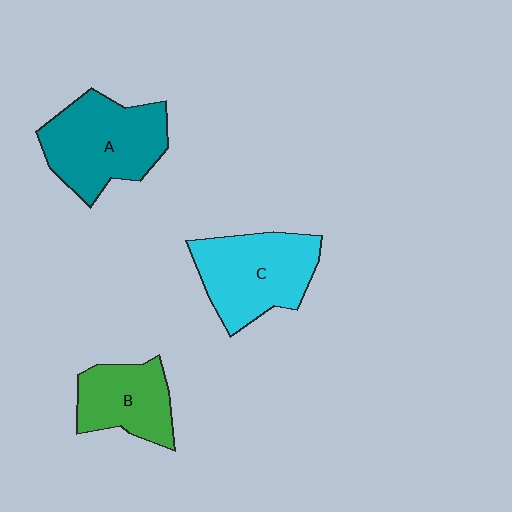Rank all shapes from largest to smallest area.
From largest to smallest: A (teal), C (cyan), B (green).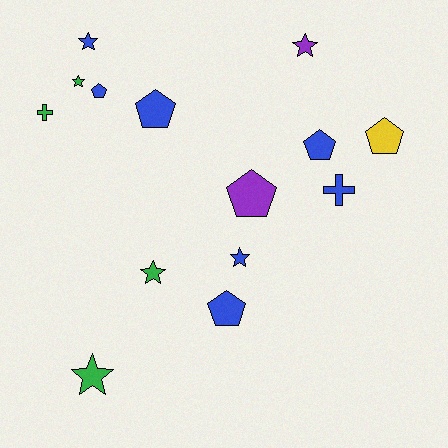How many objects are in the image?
There are 14 objects.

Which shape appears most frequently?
Pentagon, with 6 objects.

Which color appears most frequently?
Blue, with 7 objects.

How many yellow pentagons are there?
There is 1 yellow pentagon.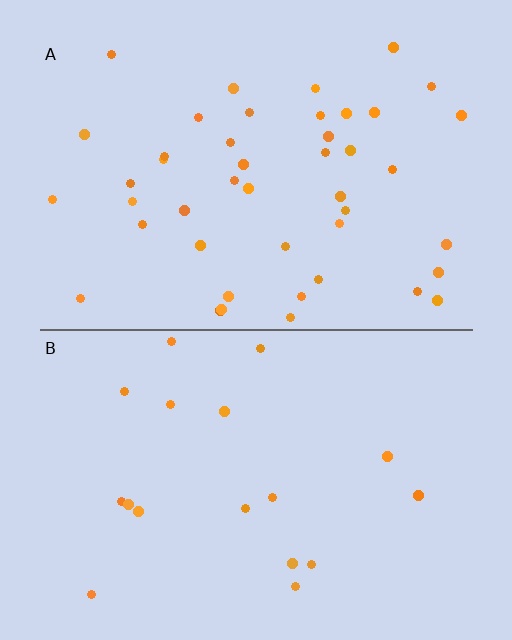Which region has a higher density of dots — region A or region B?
A (the top).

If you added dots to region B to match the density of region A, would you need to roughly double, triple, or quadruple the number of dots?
Approximately triple.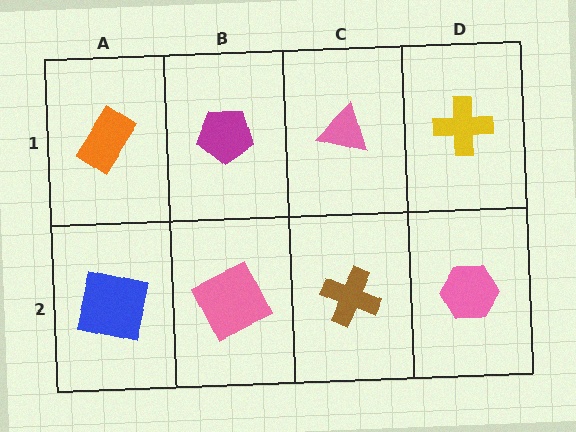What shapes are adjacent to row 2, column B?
A magenta pentagon (row 1, column B), a blue square (row 2, column A), a brown cross (row 2, column C).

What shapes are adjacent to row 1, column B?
A pink square (row 2, column B), an orange rectangle (row 1, column A), a pink triangle (row 1, column C).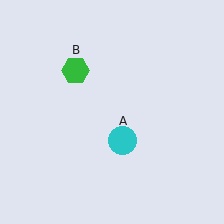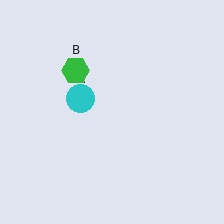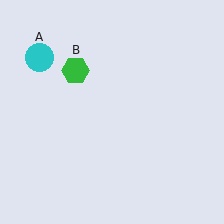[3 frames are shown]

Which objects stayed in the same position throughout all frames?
Green hexagon (object B) remained stationary.